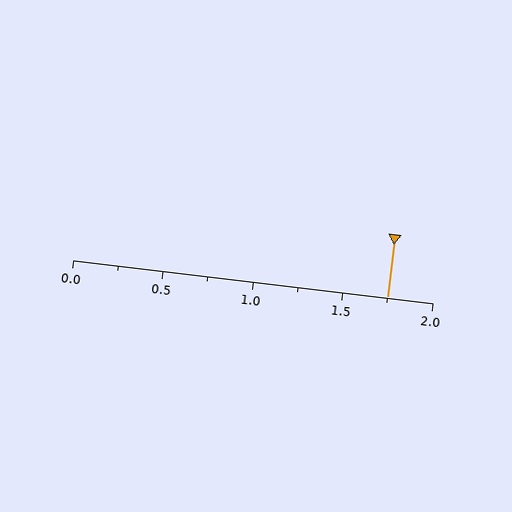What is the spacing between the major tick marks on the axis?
The major ticks are spaced 0.5 apart.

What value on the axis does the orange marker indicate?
The marker indicates approximately 1.75.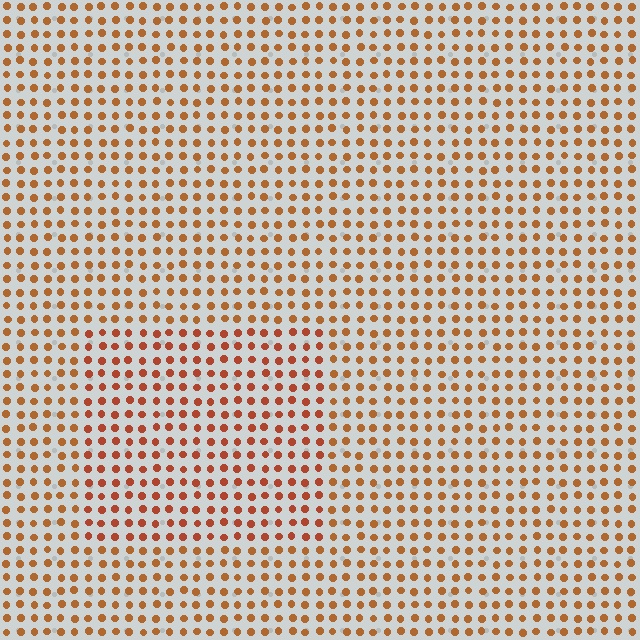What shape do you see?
I see a rectangle.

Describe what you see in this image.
The image is filled with small brown elements in a uniform arrangement. A rectangle-shaped region is visible where the elements are tinted to a slightly different hue, forming a subtle color boundary.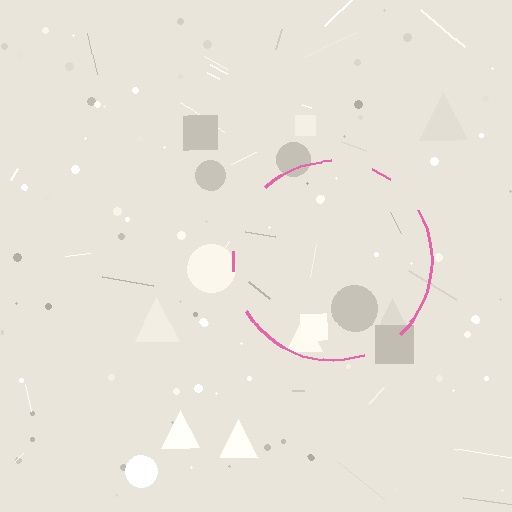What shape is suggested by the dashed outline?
The dashed outline suggests a circle.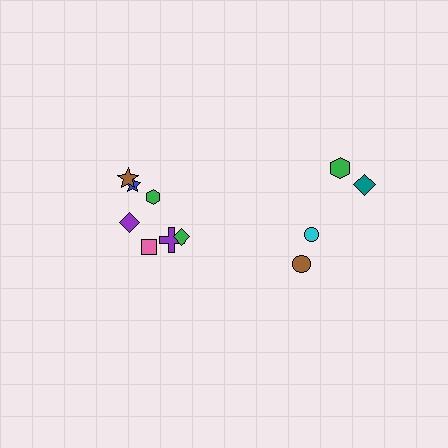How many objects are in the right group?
There are 4 objects.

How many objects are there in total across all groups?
There are 11 objects.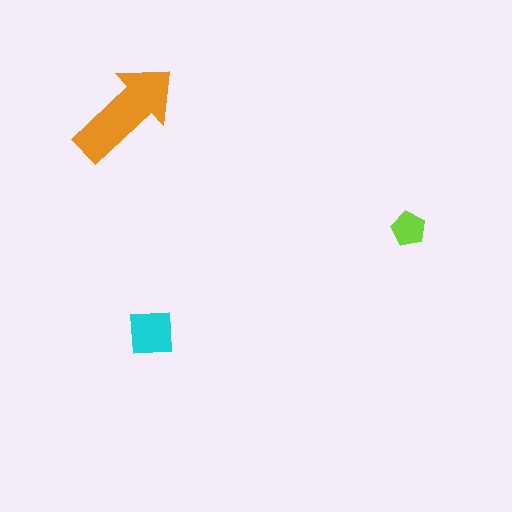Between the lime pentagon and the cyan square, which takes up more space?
The cyan square.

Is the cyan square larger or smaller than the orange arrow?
Smaller.